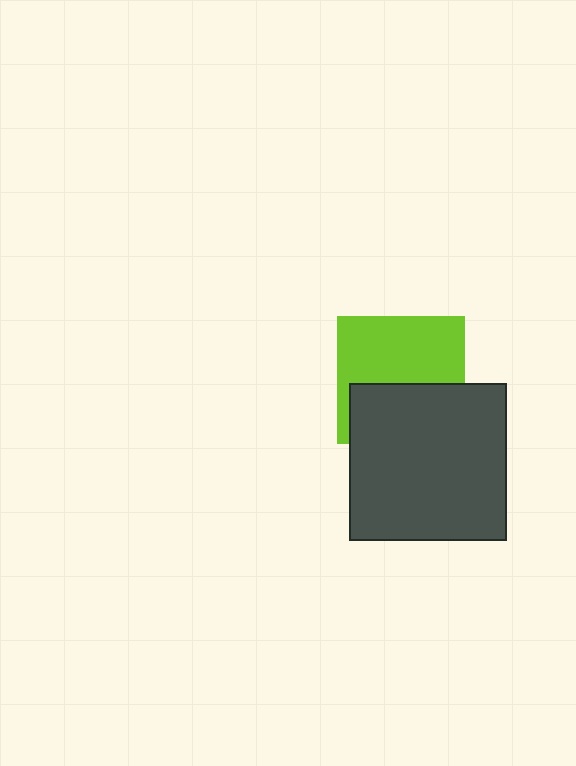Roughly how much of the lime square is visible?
About half of it is visible (roughly 58%).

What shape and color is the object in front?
The object in front is a dark gray square.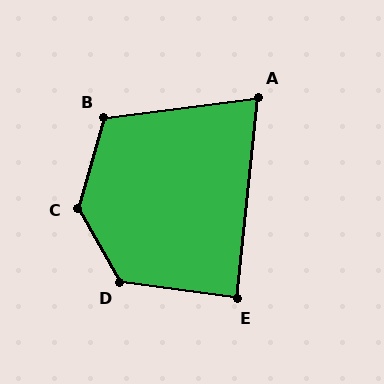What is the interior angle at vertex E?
Approximately 88 degrees (approximately right).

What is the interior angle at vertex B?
Approximately 113 degrees (obtuse).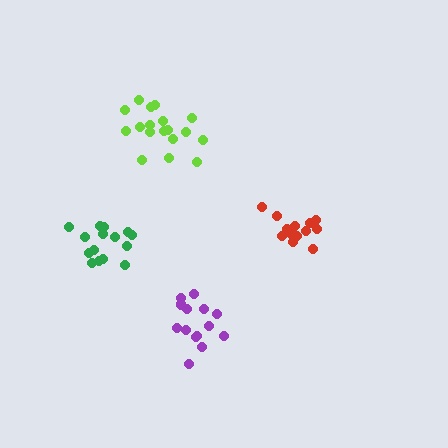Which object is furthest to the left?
The green cluster is leftmost.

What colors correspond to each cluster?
The clusters are colored: purple, green, lime, red.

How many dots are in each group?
Group 1: 14 dots, Group 2: 15 dots, Group 3: 18 dots, Group 4: 13 dots (60 total).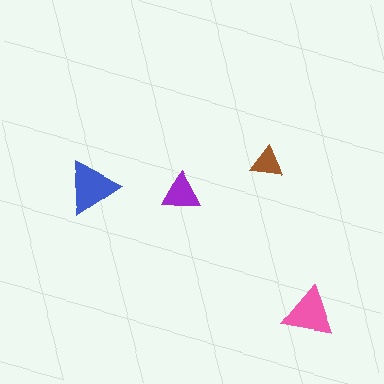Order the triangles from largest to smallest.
the blue one, the pink one, the purple one, the brown one.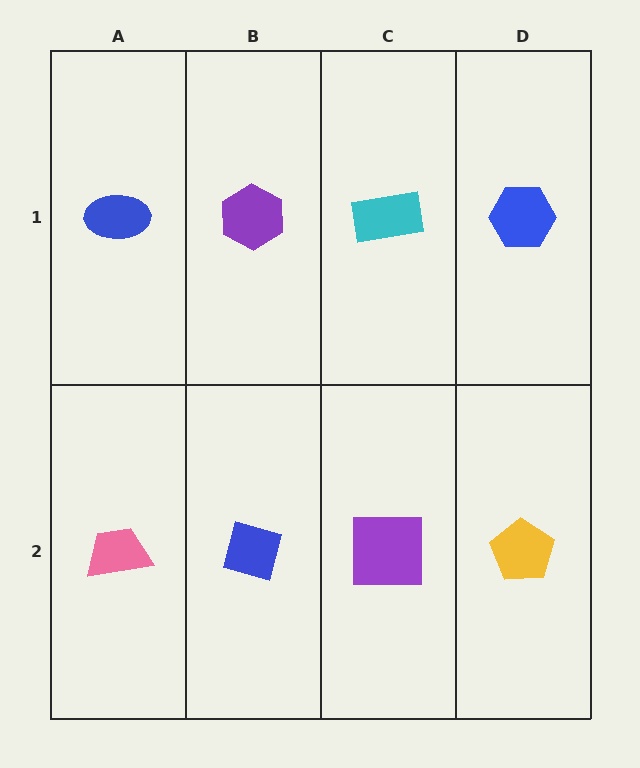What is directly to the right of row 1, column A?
A purple hexagon.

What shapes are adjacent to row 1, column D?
A yellow pentagon (row 2, column D), a cyan rectangle (row 1, column C).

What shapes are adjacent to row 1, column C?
A purple square (row 2, column C), a purple hexagon (row 1, column B), a blue hexagon (row 1, column D).